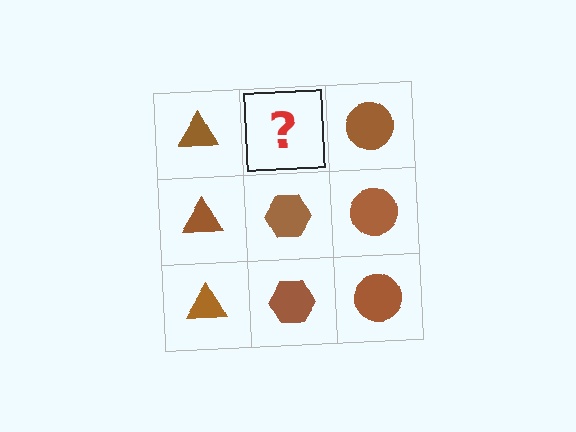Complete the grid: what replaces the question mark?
The question mark should be replaced with a brown hexagon.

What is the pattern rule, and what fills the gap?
The rule is that each column has a consistent shape. The gap should be filled with a brown hexagon.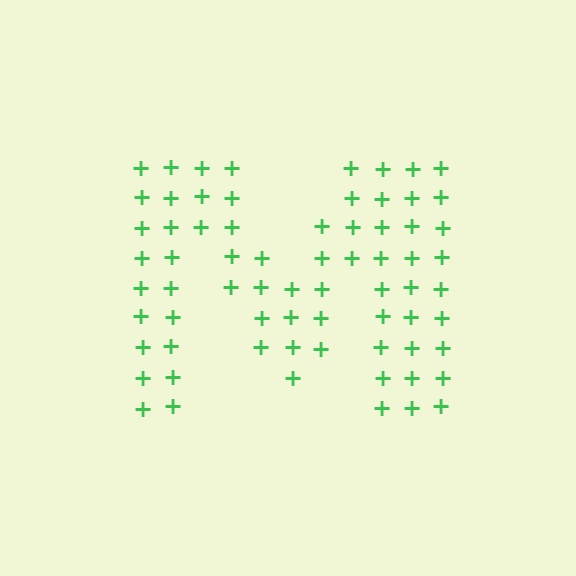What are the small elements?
The small elements are plus signs.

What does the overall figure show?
The overall figure shows the letter M.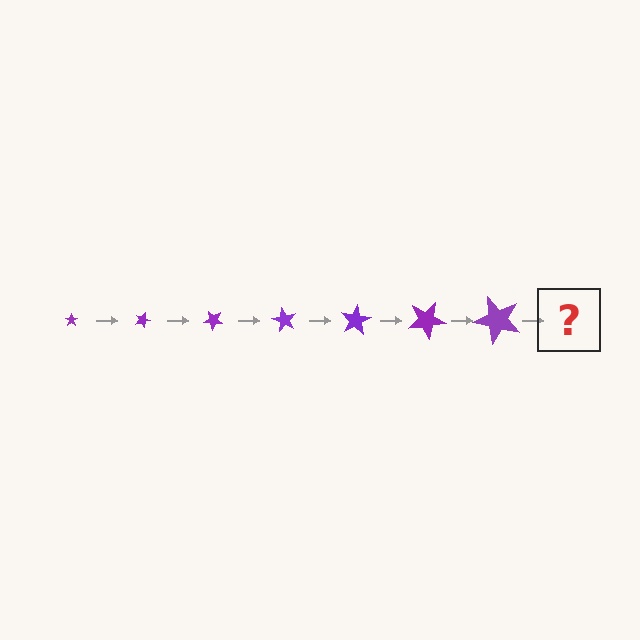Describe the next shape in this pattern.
It should be a star, larger than the previous one and rotated 140 degrees from the start.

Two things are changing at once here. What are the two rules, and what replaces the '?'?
The two rules are that the star grows larger each step and it rotates 20 degrees each step. The '?' should be a star, larger than the previous one and rotated 140 degrees from the start.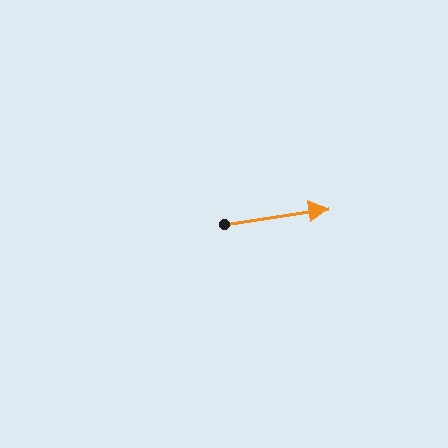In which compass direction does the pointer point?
East.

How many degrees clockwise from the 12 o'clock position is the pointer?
Approximately 82 degrees.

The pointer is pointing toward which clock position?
Roughly 3 o'clock.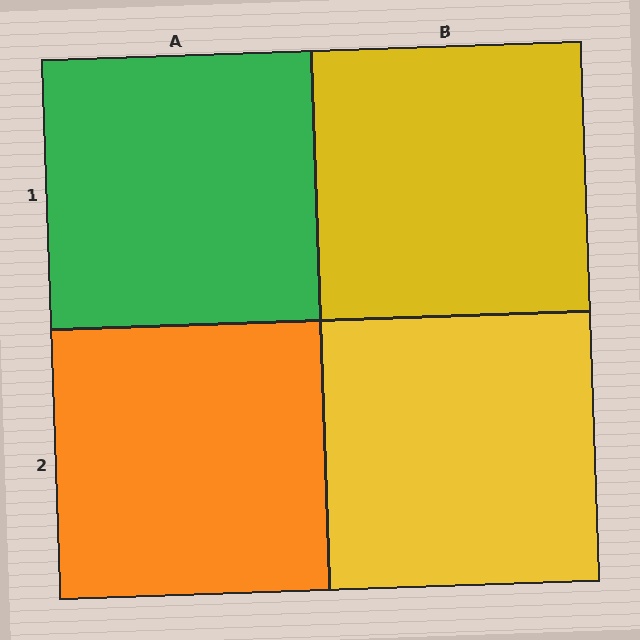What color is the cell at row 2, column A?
Orange.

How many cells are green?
1 cell is green.